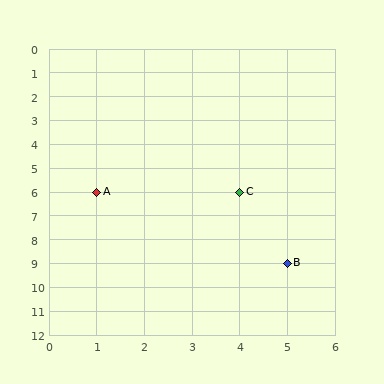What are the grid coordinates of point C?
Point C is at grid coordinates (4, 6).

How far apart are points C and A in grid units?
Points C and A are 3 columns apart.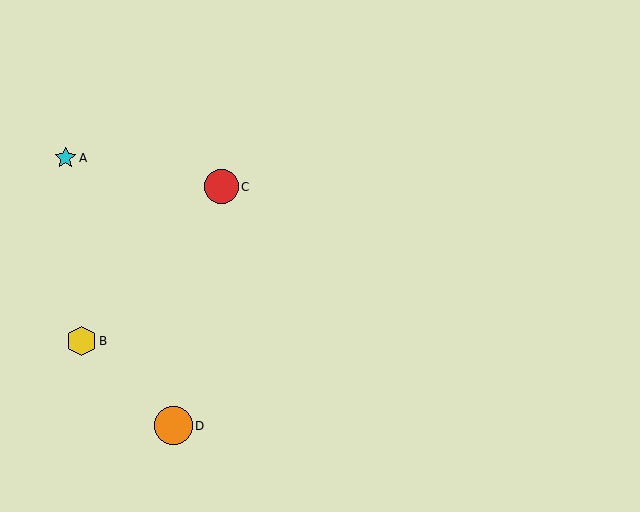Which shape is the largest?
The orange circle (labeled D) is the largest.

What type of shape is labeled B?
Shape B is a yellow hexagon.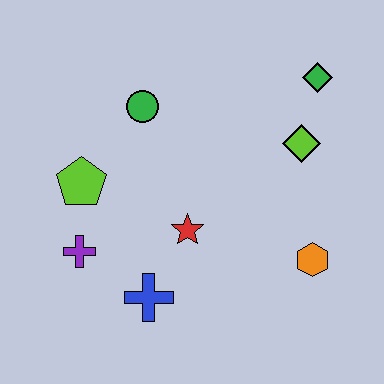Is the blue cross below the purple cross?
Yes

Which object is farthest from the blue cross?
The green diamond is farthest from the blue cross.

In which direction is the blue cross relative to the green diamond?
The blue cross is below the green diamond.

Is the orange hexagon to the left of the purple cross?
No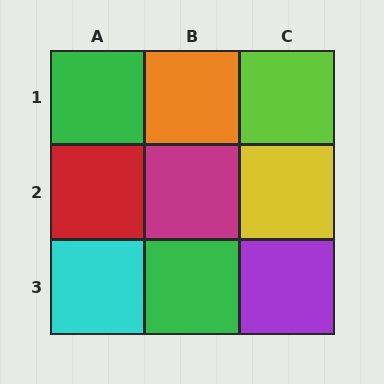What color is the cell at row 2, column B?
Magenta.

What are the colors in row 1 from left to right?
Green, orange, lime.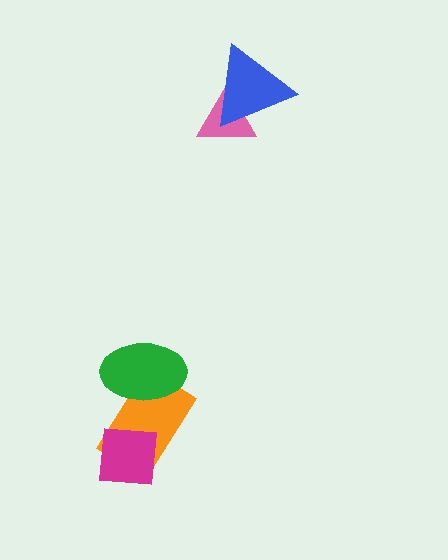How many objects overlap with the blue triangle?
1 object overlaps with the blue triangle.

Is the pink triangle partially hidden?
Yes, it is partially covered by another shape.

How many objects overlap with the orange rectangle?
2 objects overlap with the orange rectangle.